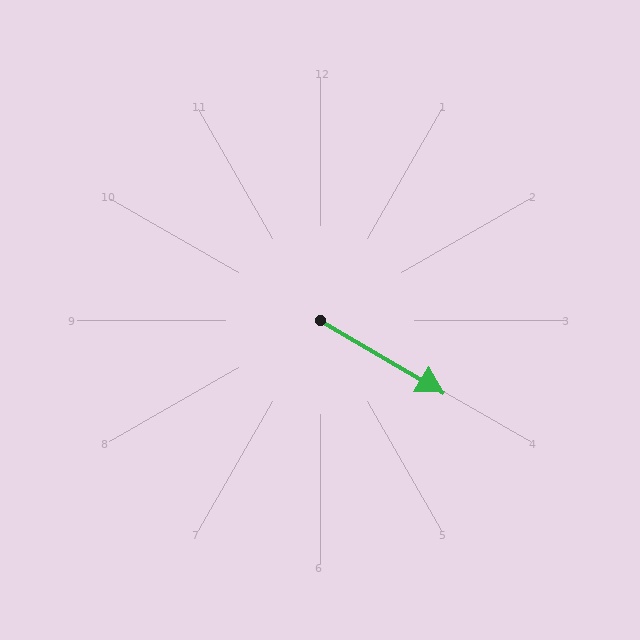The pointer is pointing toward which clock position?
Roughly 4 o'clock.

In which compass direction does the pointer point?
Southeast.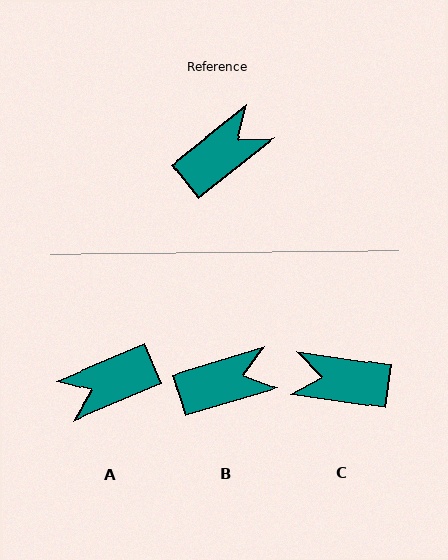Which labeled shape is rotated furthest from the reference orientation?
A, about 164 degrees away.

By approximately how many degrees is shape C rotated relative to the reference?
Approximately 133 degrees counter-clockwise.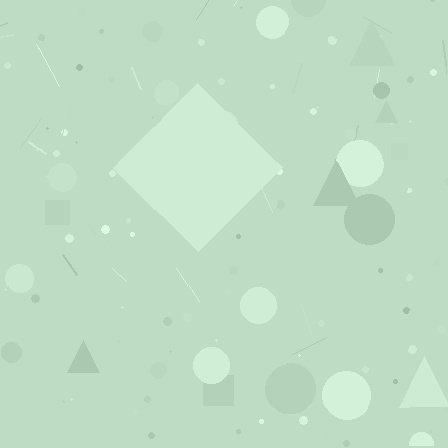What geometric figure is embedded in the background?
A diamond is embedded in the background.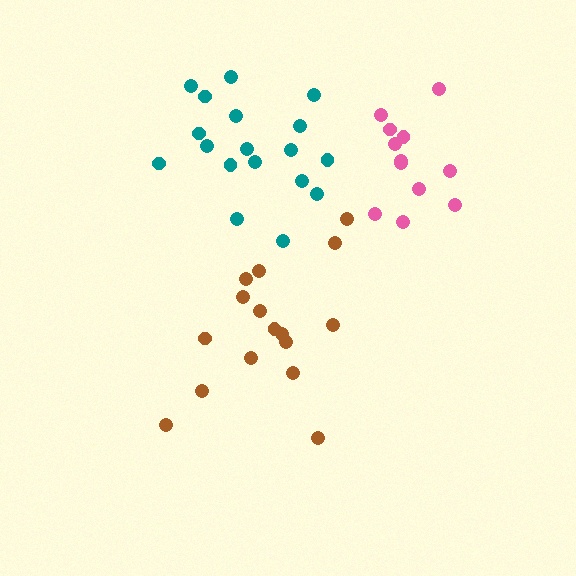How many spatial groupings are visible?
There are 3 spatial groupings.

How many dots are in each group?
Group 1: 16 dots, Group 2: 12 dots, Group 3: 18 dots (46 total).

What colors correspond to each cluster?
The clusters are colored: brown, pink, teal.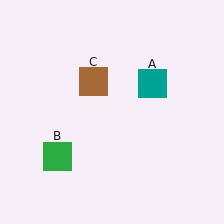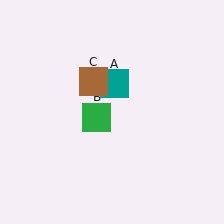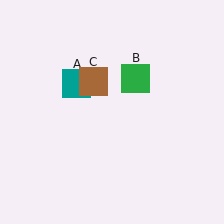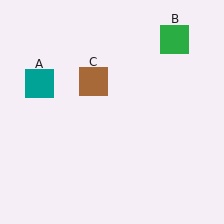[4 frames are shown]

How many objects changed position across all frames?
2 objects changed position: teal square (object A), green square (object B).